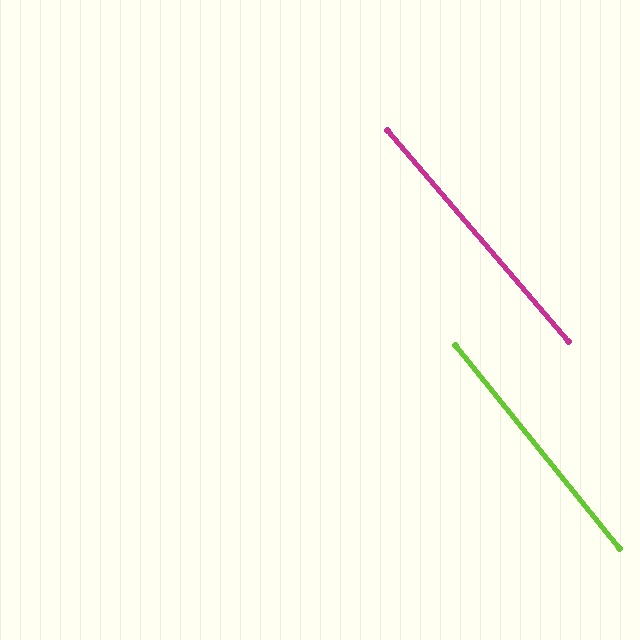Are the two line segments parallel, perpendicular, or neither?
Parallel — their directions differ by only 1.7°.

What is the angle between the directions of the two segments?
Approximately 2 degrees.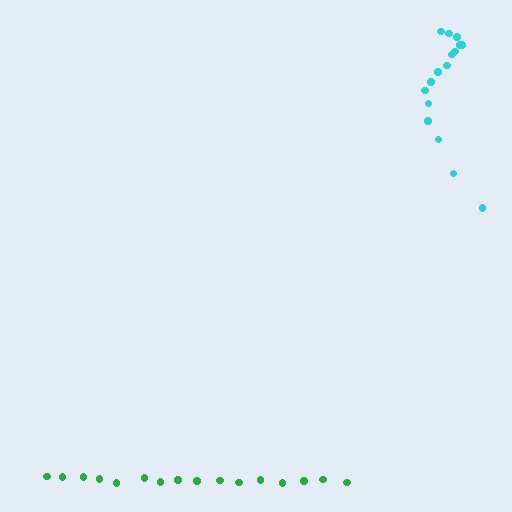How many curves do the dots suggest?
There are 2 distinct paths.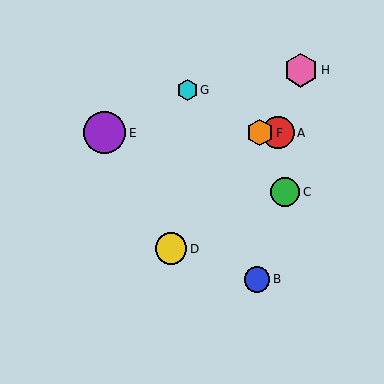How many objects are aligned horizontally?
3 objects (A, E, F) are aligned horizontally.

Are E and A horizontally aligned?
Yes, both are at y≈133.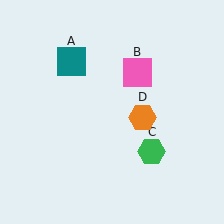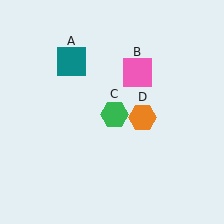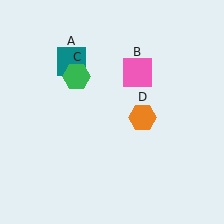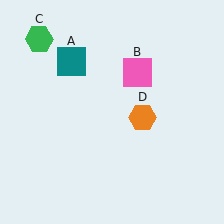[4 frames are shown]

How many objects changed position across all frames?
1 object changed position: green hexagon (object C).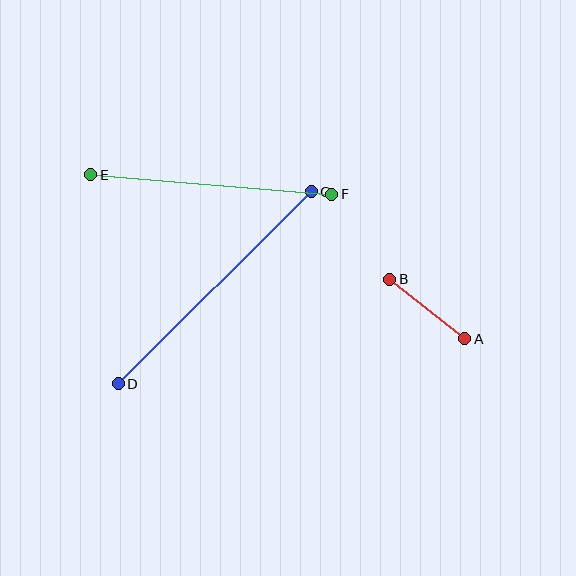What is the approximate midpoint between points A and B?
The midpoint is at approximately (427, 309) pixels.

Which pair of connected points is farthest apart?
Points C and D are farthest apart.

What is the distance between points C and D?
The distance is approximately 272 pixels.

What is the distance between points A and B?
The distance is approximately 95 pixels.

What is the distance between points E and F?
The distance is approximately 242 pixels.